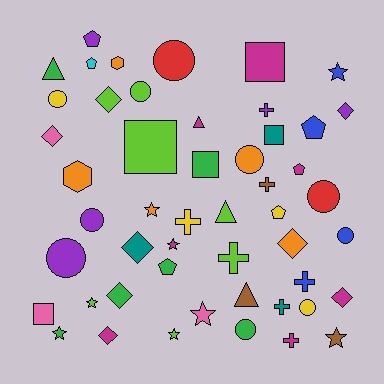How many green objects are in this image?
There are 6 green objects.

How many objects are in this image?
There are 50 objects.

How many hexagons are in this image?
There are 2 hexagons.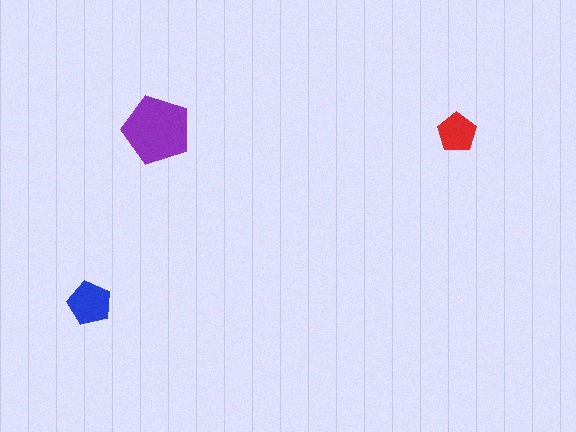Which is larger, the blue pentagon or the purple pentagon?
The purple one.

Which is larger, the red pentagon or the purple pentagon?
The purple one.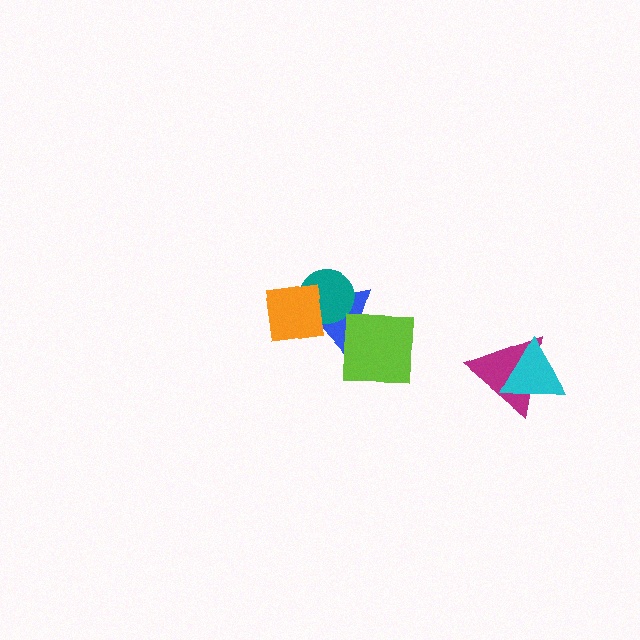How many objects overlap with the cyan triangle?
1 object overlaps with the cyan triangle.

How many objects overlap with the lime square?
1 object overlaps with the lime square.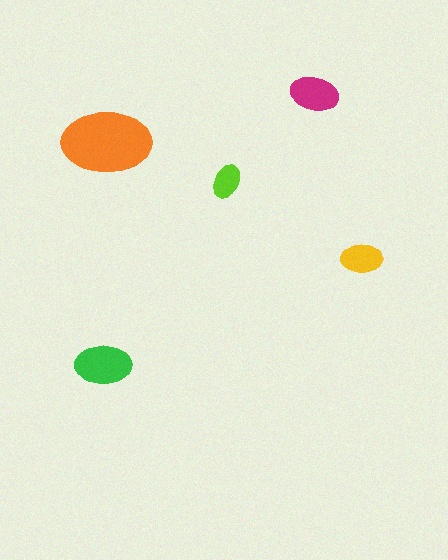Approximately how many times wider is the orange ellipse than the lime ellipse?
About 2.5 times wider.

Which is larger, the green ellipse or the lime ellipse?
The green one.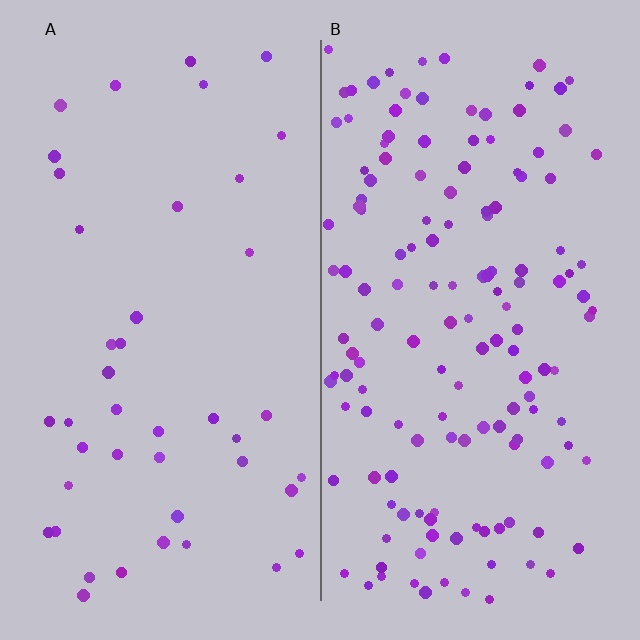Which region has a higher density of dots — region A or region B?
B (the right).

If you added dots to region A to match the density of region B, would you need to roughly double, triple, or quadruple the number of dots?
Approximately triple.